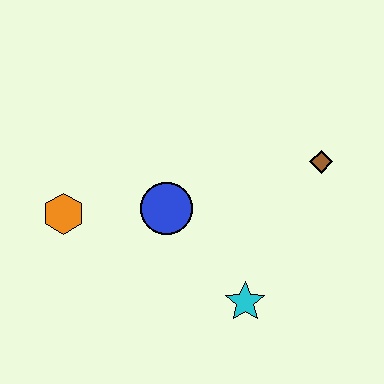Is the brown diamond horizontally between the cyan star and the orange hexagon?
No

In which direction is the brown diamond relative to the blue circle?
The brown diamond is to the right of the blue circle.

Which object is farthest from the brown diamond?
The orange hexagon is farthest from the brown diamond.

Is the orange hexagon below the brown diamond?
Yes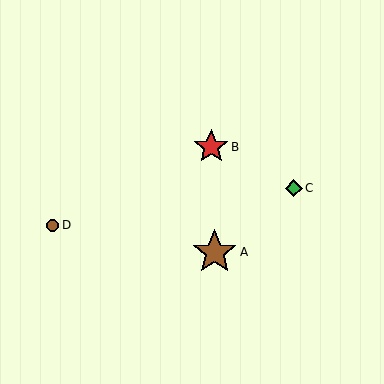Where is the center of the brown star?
The center of the brown star is at (215, 252).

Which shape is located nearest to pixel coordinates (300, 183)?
The green diamond (labeled C) at (294, 188) is nearest to that location.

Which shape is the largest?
The brown star (labeled A) is the largest.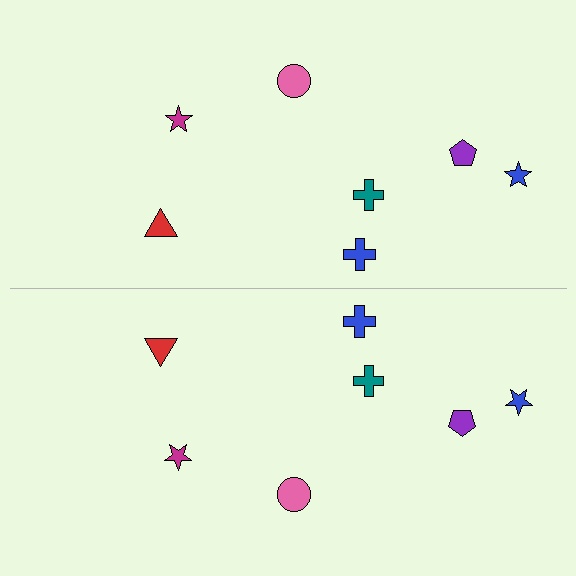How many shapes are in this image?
There are 14 shapes in this image.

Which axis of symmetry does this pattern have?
The pattern has a horizontal axis of symmetry running through the center of the image.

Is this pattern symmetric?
Yes, this pattern has bilateral (reflection) symmetry.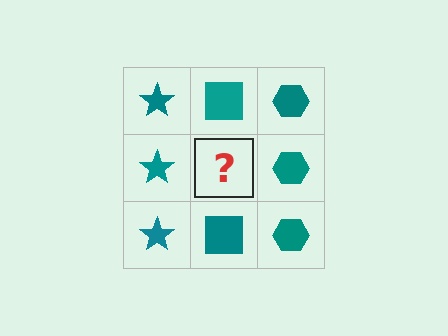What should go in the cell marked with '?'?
The missing cell should contain a teal square.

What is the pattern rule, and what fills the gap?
The rule is that each column has a consistent shape. The gap should be filled with a teal square.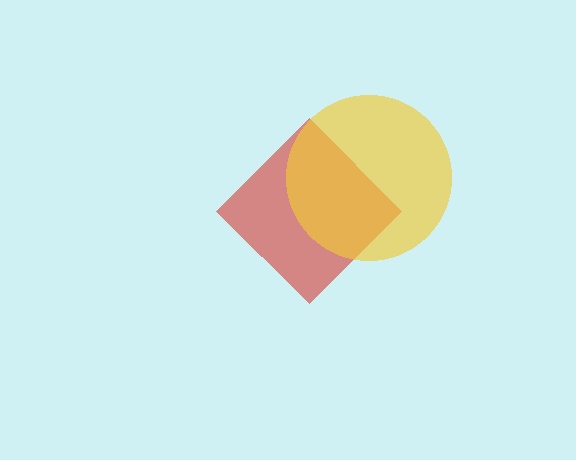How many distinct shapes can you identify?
There are 2 distinct shapes: a red diamond, a yellow circle.